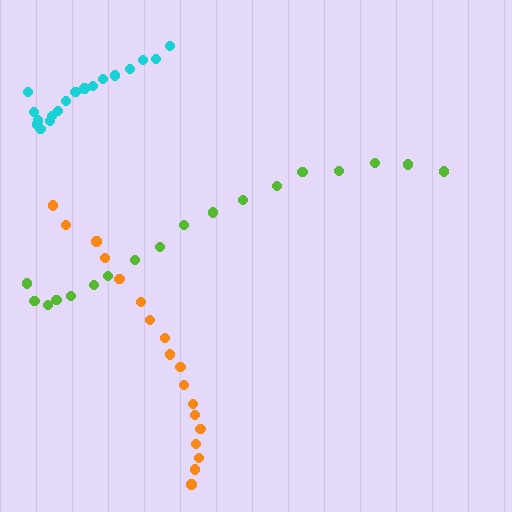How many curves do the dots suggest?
There are 3 distinct paths.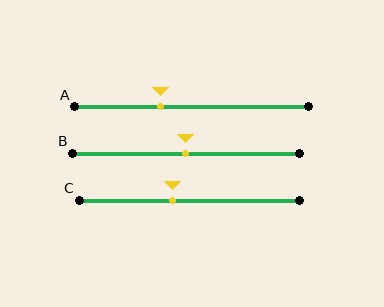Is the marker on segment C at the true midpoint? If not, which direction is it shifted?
No, the marker on segment C is shifted to the left by about 8% of the segment length.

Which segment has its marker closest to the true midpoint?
Segment B has its marker closest to the true midpoint.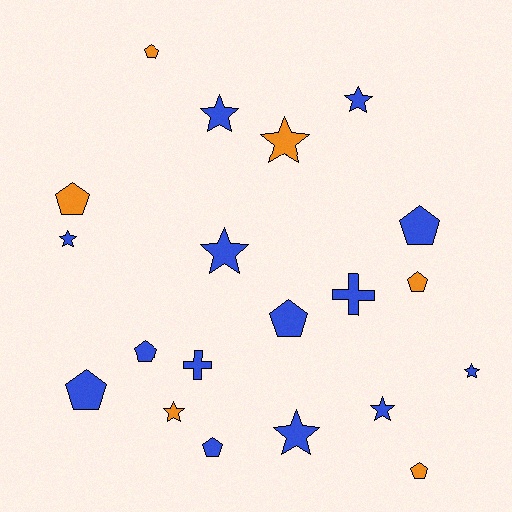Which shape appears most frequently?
Pentagon, with 9 objects.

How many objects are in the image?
There are 20 objects.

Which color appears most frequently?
Blue, with 14 objects.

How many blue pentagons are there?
There are 5 blue pentagons.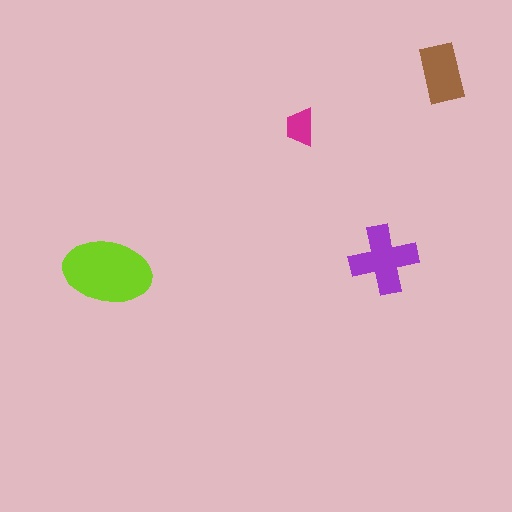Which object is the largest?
The lime ellipse.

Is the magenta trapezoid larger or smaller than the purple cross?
Smaller.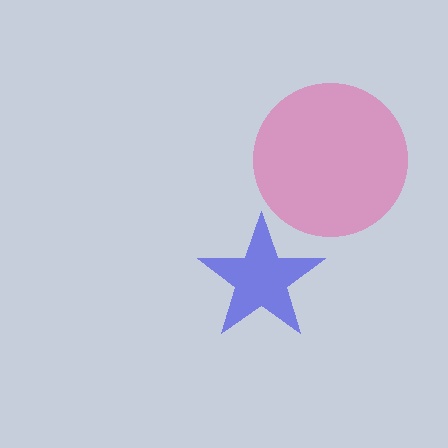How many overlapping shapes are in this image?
There are 2 overlapping shapes in the image.